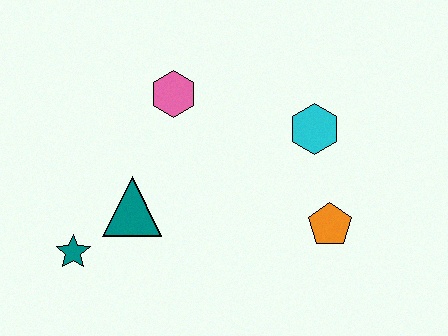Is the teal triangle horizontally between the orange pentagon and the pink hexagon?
No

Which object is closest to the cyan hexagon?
The orange pentagon is closest to the cyan hexagon.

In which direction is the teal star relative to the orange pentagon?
The teal star is to the left of the orange pentagon.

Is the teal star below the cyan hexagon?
Yes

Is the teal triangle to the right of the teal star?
Yes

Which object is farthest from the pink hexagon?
The orange pentagon is farthest from the pink hexagon.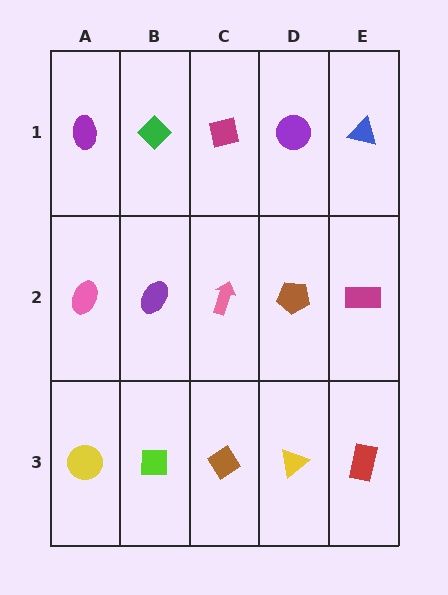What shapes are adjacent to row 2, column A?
A purple ellipse (row 1, column A), a yellow circle (row 3, column A), a purple ellipse (row 2, column B).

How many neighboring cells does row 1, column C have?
3.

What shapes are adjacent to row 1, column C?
A pink arrow (row 2, column C), a green diamond (row 1, column B), a purple circle (row 1, column D).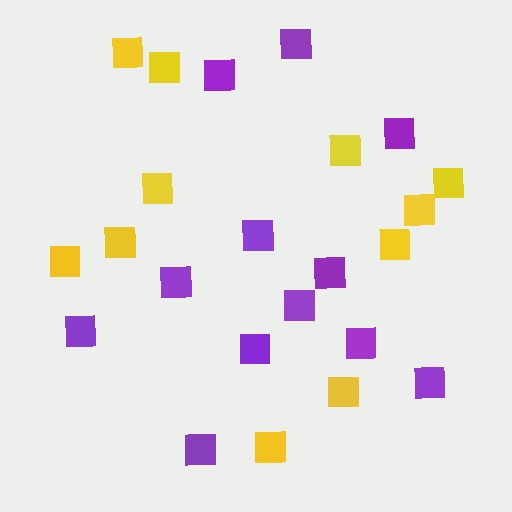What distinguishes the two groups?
There are 2 groups: one group of purple squares (12) and one group of yellow squares (11).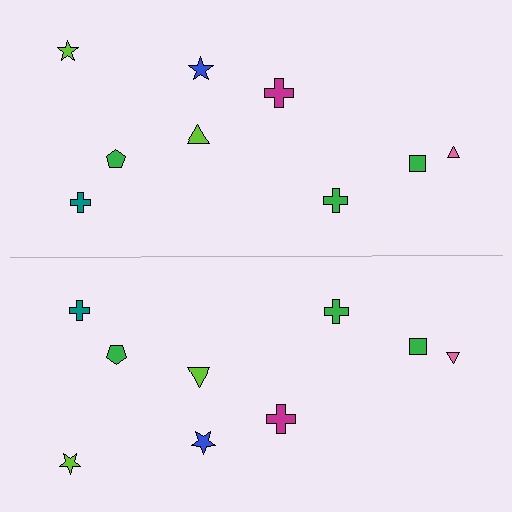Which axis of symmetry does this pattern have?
The pattern has a horizontal axis of symmetry running through the center of the image.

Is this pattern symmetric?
Yes, this pattern has bilateral (reflection) symmetry.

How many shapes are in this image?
There are 18 shapes in this image.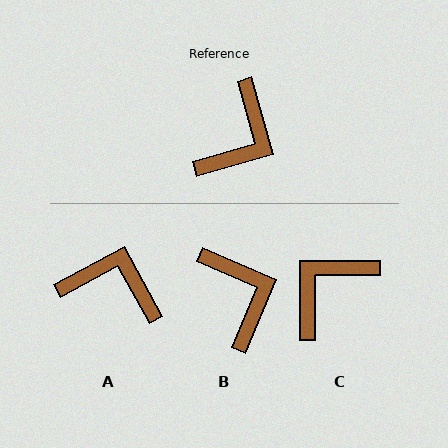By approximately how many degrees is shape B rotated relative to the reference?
Approximately 51 degrees counter-clockwise.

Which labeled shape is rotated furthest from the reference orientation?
C, about 164 degrees away.